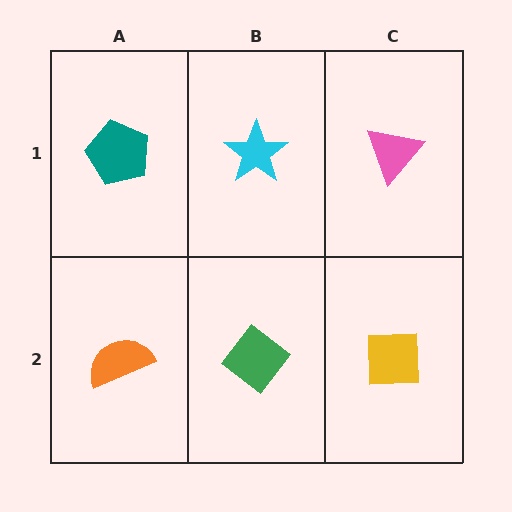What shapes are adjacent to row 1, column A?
An orange semicircle (row 2, column A), a cyan star (row 1, column B).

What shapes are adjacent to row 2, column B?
A cyan star (row 1, column B), an orange semicircle (row 2, column A), a yellow square (row 2, column C).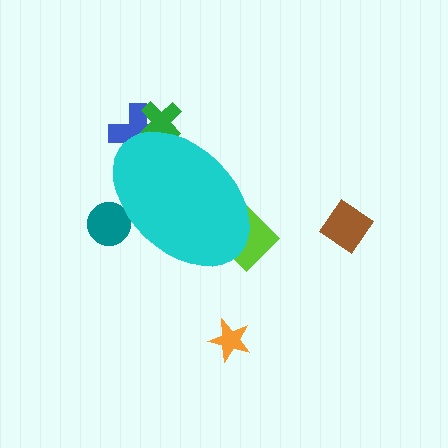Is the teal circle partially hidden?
Yes, the teal circle is partially hidden behind the cyan ellipse.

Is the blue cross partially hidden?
Yes, the blue cross is partially hidden behind the cyan ellipse.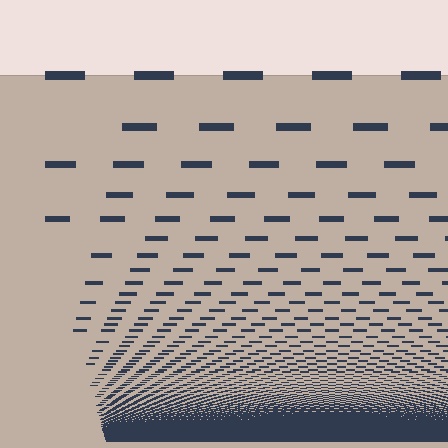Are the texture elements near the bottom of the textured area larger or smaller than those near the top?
Smaller. The gradient is inverted — elements near the bottom are smaller and denser.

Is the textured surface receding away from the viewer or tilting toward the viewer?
The surface appears to tilt toward the viewer. Texture elements get larger and sparser toward the top.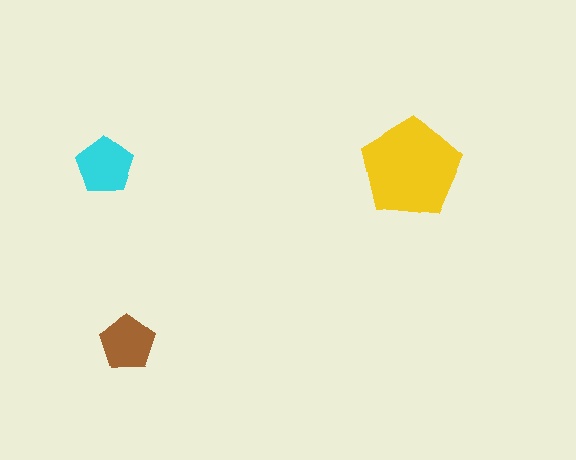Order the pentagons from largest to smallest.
the yellow one, the cyan one, the brown one.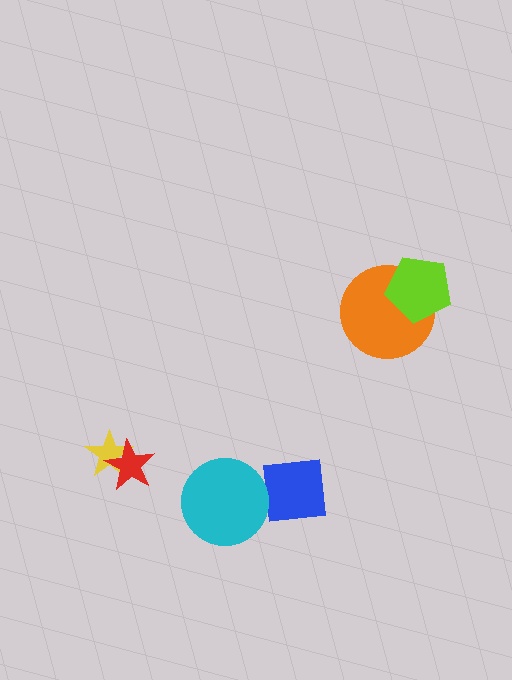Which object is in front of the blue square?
The cyan circle is in front of the blue square.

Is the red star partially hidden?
No, no other shape covers it.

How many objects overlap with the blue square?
1 object overlaps with the blue square.